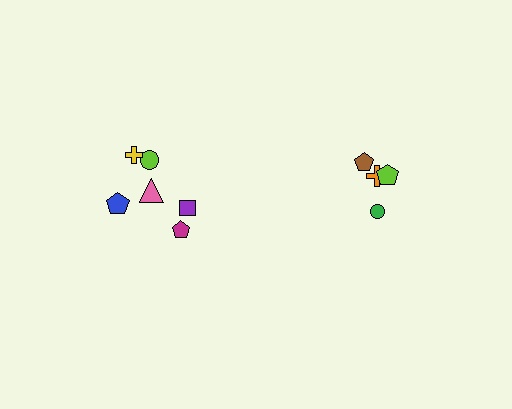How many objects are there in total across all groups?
There are 10 objects.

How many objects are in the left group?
There are 6 objects.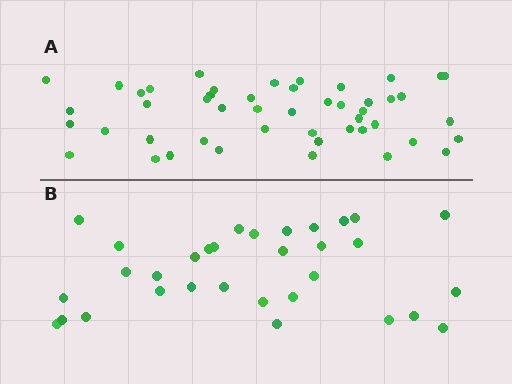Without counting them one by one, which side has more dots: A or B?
Region A (the top region) has more dots.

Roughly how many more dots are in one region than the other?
Region A has approximately 15 more dots than region B.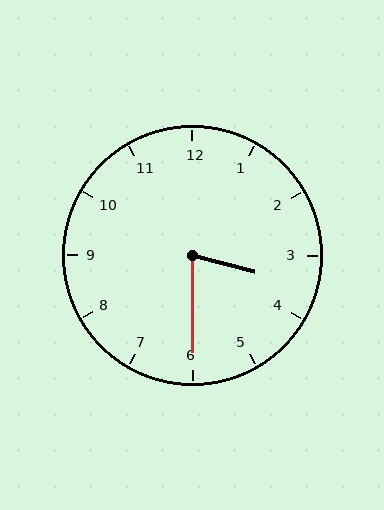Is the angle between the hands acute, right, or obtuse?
It is acute.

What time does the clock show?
3:30.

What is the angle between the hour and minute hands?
Approximately 75 degrees.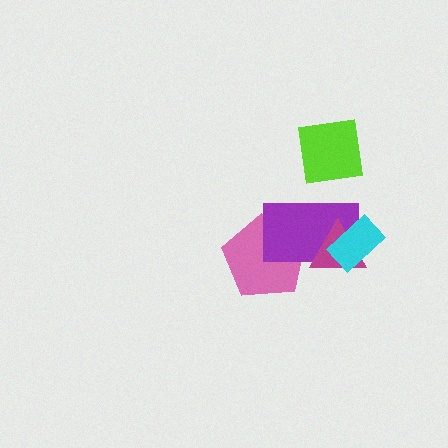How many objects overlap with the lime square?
0 objects overlap with the lime square.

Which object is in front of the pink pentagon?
The purple rectangle is in front of the pink pentagon.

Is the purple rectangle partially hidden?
Yes, it is partially covered by another shape.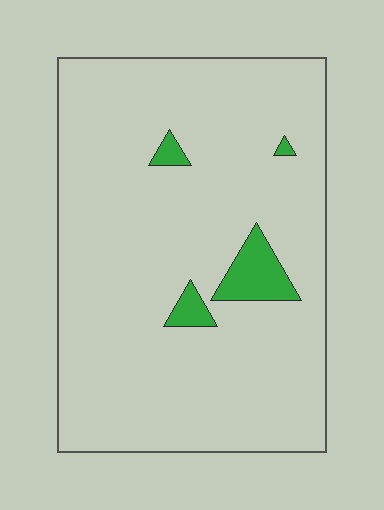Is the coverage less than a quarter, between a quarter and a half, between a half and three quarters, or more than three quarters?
Less than a quarter.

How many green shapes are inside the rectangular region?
4.